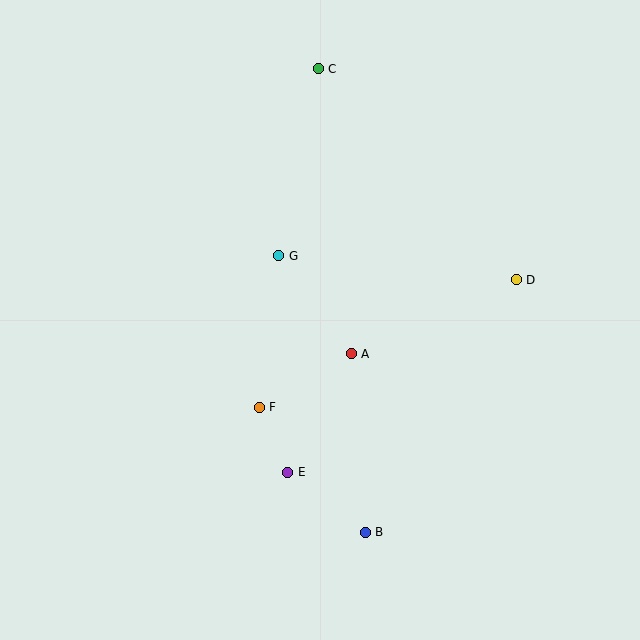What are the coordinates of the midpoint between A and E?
The midpoint between A and E is at (320, 413).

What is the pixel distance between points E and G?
The distance between E and G is 217 pixels.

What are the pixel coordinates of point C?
Point C is at (318, 69).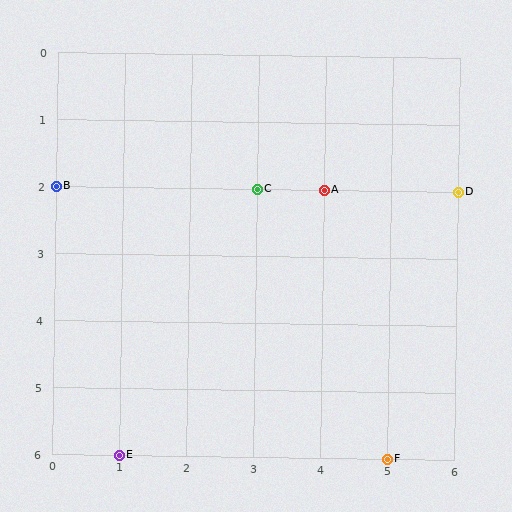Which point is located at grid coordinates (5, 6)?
Point F is at (5, 6).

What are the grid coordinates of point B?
Point B is at grid coordinates (0, 2).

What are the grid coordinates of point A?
Point A is at grid coordinates (4, 2).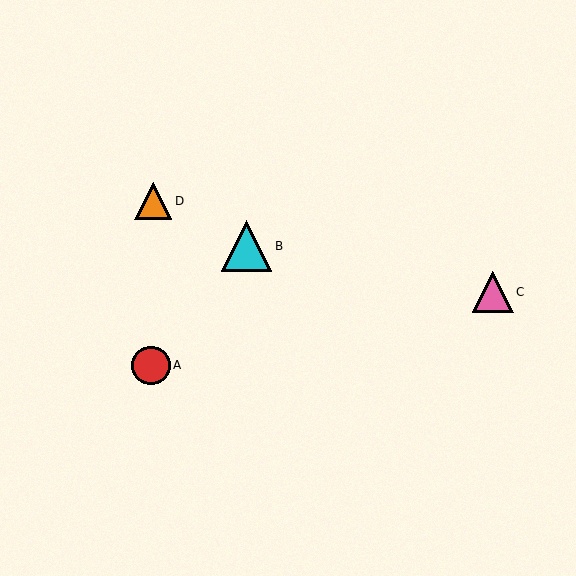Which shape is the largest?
The cyan triangle (labeled B) is the largest.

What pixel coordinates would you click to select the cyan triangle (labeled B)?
Click at (247, 246) to select the cyan triangle B.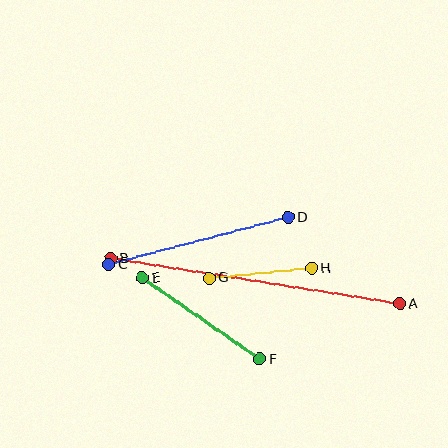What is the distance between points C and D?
The distance is approximately 185 pixels.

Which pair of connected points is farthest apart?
Points A and B are farthest apart.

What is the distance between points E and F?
The distance is approximately 142 pixels.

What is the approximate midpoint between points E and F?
The midpoint is at approximately (201, 319) pixels.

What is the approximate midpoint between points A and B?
The midpoint is at approximately (255, 281) pixels.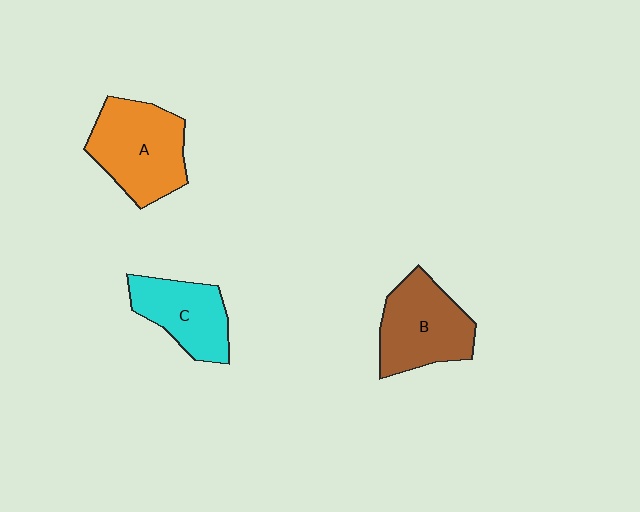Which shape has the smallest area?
Shape C (cyan).